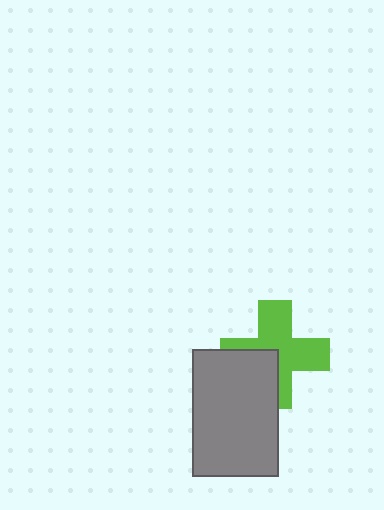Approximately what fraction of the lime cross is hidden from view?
Roughly 34% of the lime cross is hidden behind the gray rectangle.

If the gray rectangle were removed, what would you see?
You would see the complete lime cross.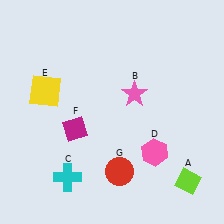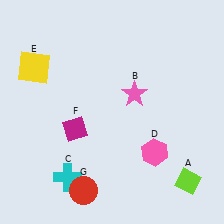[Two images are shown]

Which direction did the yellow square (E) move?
The yellow square (E) moved up.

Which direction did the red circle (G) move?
The red circle (G) moved left.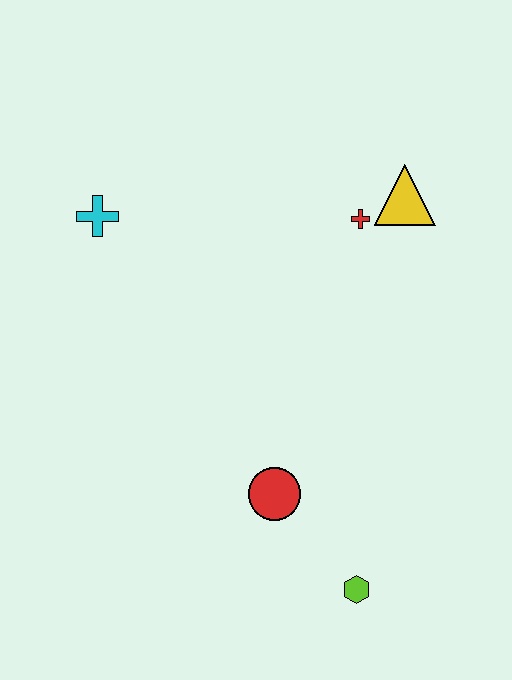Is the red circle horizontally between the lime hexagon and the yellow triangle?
No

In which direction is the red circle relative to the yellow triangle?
The red circle is below the yellow triangle.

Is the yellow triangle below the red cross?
No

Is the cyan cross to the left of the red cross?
Yes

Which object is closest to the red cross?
The yellow triangle is closest to the red cross.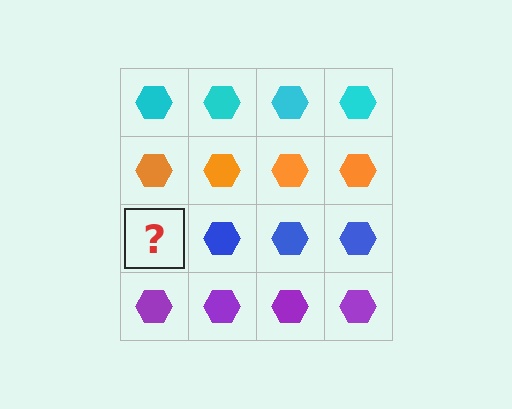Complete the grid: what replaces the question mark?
The question mark should be replaced with a blue hexagon.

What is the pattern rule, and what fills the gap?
The rule is that each row has a consistent color. The gap should be filled with a blue hexagon.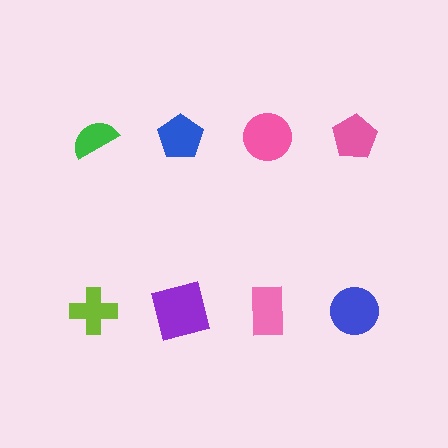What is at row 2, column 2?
A purple square.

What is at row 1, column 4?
A pink pentagon.